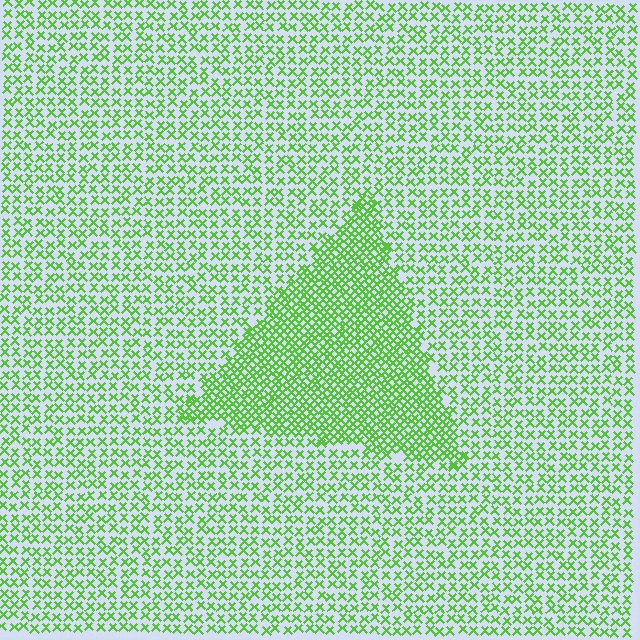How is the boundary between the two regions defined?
The boundary is defined by a change in element density (approximately 2.0x ratio). All elements are the same color, size, and shape.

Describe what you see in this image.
The image contains small lime elements arranged at two different densities. A triangle-shaped region is visible where the elements are more densely packed than the surrounding area.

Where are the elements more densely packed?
The elements are more densely packed inside the triangle boundary.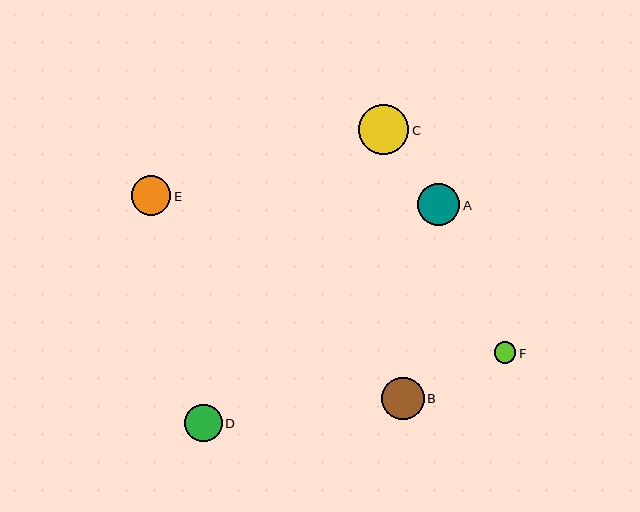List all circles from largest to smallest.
From largest to smallest: C, B, A, E, D, F.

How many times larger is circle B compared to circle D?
Circle B is approximately 1.1 times the size of circle D.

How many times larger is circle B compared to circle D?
Circle B is approximately 1.1 times the size of circle D.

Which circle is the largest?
Circle C is the largest with a size of approximately 50 pixels.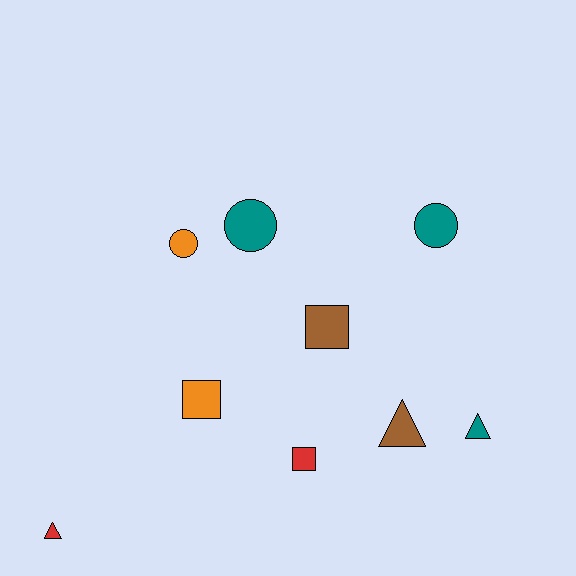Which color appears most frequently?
Teal, with 3 objects.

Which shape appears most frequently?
Triangle, with 3 objects.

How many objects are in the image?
There are 9 objects.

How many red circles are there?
There are no red circles.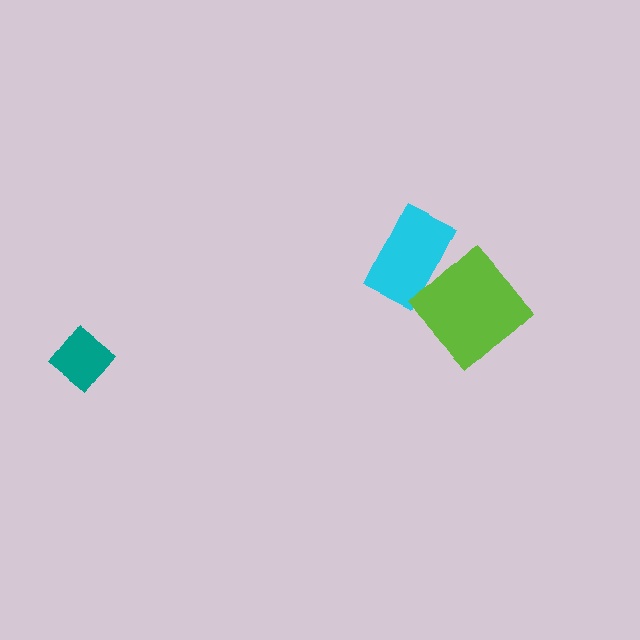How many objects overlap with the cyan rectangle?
1 object overlaps with the cyan rectangle.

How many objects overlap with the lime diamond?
1 object overlaps with the lime diamond.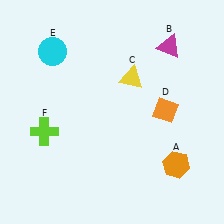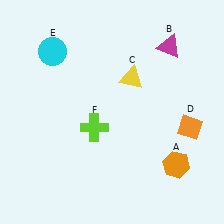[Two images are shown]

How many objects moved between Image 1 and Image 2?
2 objects moved between the two images.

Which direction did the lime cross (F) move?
The lime cross (F) moved right.